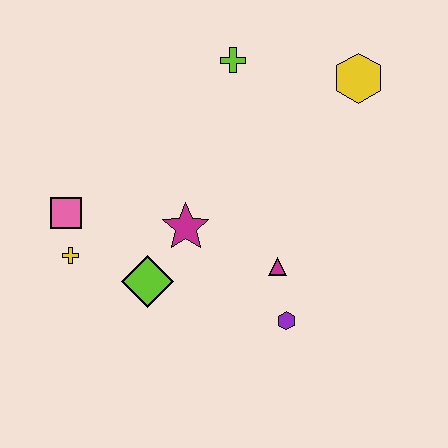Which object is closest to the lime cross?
The yellow hexagon is closest to the lime cross.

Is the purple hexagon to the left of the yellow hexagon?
Yes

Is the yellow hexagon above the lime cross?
No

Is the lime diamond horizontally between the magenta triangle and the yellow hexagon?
No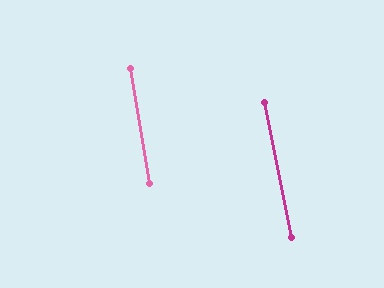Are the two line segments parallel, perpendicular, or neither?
Parallel — their directions differ by only 1.7°.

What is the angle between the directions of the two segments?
Approximately 2 degrees.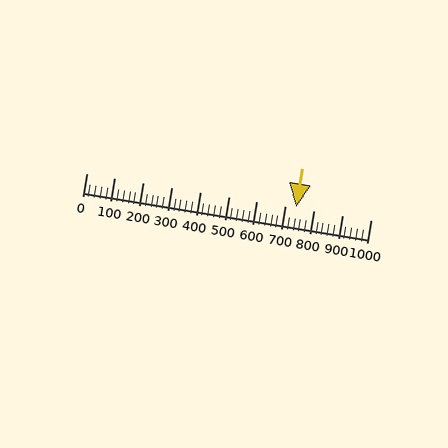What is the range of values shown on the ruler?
The ruler shows values from 0 to 1000.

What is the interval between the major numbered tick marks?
The major tick marks are spaced 100 units apart.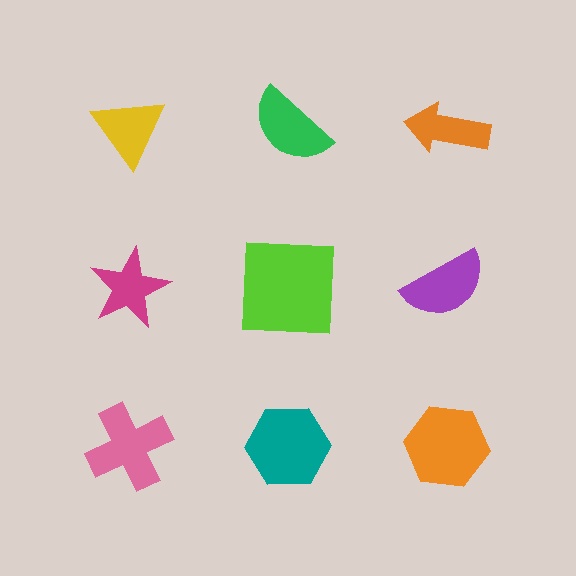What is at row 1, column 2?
A green semicircle.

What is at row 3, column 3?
An orange hexagon.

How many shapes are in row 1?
3 shapes.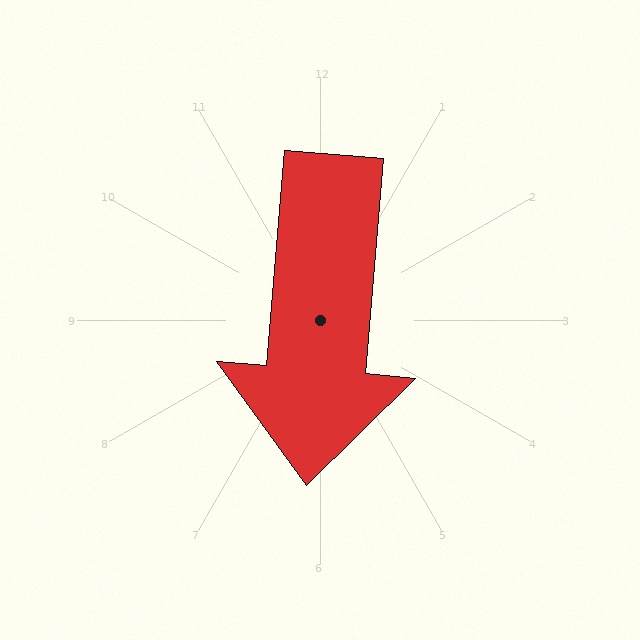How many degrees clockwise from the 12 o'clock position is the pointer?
Approximately 185 degrees.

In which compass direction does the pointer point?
South.